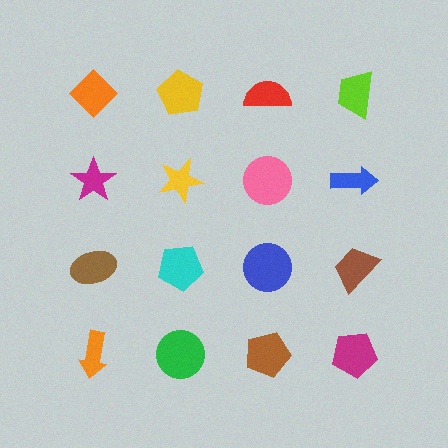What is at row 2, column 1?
A magenta star.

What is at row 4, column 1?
An orange arrow.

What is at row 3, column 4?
A brown trapezoid.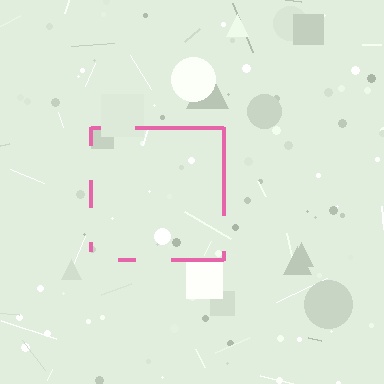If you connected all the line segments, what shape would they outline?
They would outline a square.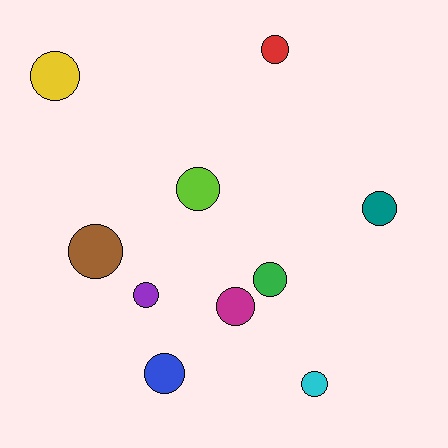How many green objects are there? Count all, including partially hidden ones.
There is 1 green object.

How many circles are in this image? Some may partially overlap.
There are 10 circles.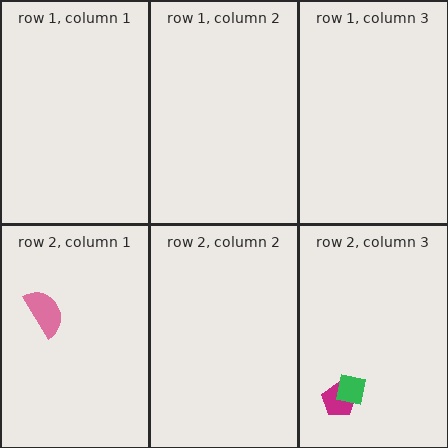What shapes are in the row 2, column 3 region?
The magenta pentagon, the green square.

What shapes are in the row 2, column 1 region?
The pink semicircle.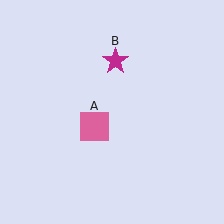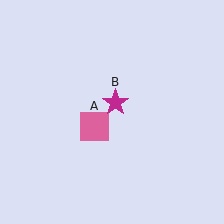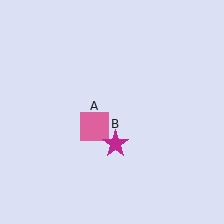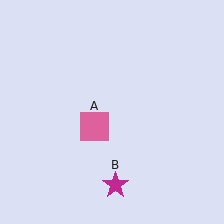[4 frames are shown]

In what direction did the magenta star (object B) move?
The magenta star (object B) moved down.